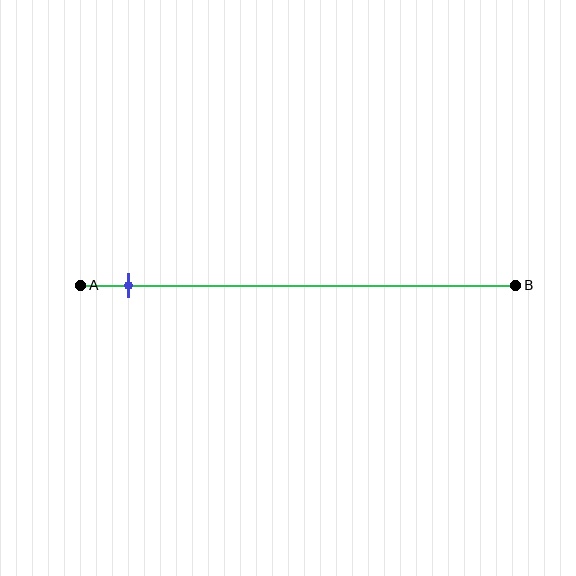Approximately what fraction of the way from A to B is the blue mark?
The blue mark is approximately 10% of the way from A to B.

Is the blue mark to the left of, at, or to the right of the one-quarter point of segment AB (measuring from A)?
The blue mark is to the left of the one-quarter point of segment AB.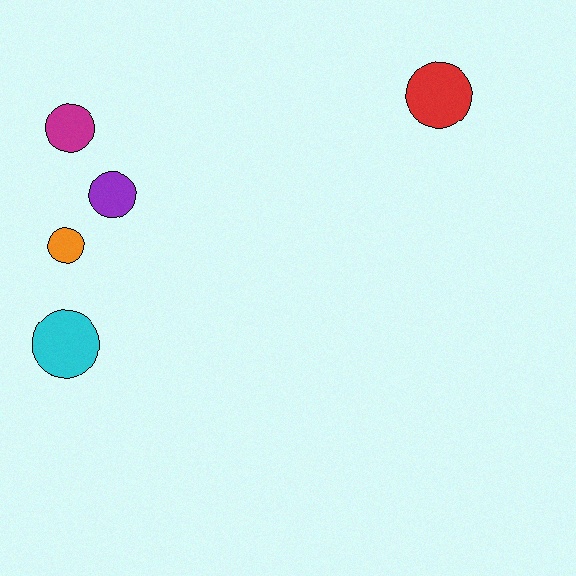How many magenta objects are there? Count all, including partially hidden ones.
There is 1 magenta object.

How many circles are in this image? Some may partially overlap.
There are 5 circles.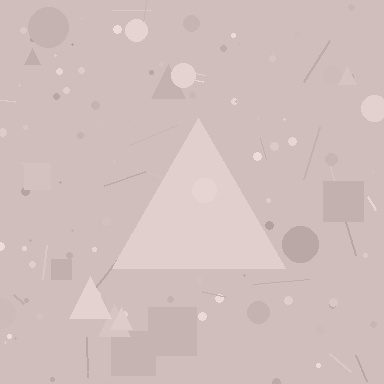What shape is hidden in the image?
A triangle is hidden in the image.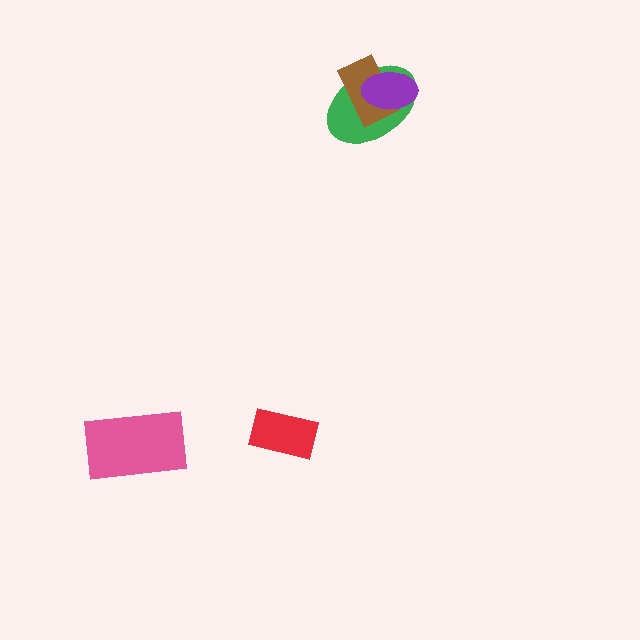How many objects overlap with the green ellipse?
2 objects overlap with the green ellipse.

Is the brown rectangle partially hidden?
Yes, it is partially covered by another shape.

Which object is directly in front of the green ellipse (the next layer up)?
The brown rectangle is directly in front of the green ellipse.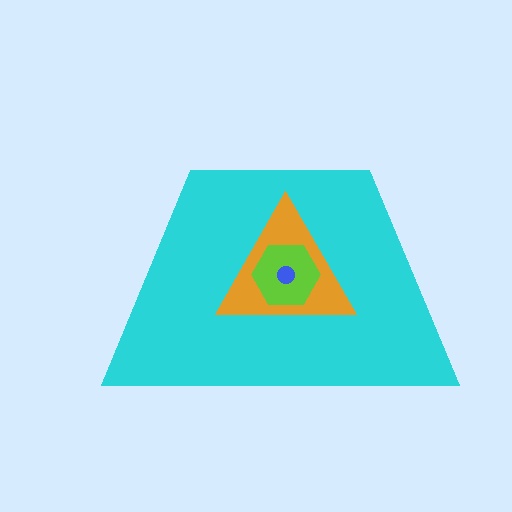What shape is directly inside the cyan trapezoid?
The orange triangle.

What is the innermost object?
The blue circle.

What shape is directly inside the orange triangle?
The lime hexagon.